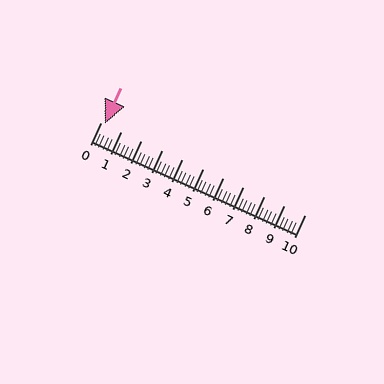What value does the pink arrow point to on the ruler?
The pink arrow points to approximately 0.2.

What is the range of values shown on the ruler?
The ruler shows values from 0 to 10.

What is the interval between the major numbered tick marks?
The major tick marks are spaced 1 units apart.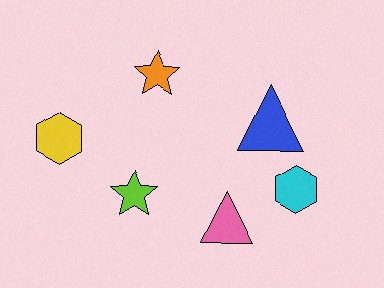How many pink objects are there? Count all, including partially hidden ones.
There is 1 pink object.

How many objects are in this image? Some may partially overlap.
There are 6 objects.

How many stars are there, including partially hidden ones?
There are 2 stars.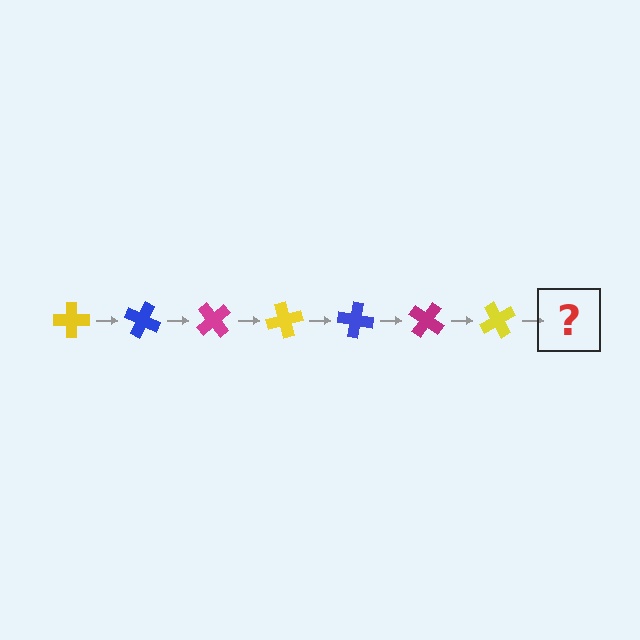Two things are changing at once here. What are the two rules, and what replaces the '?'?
The two rules are that it rotates 25 degrees each step and the color cycles through yellow, blue, and magenta. The '?' should be a blue cross, rotated 175 degrees from the start.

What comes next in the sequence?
The next element should be a blue cross, rotated 175 degrees from the start.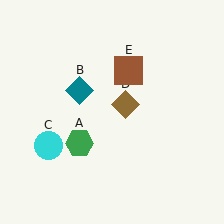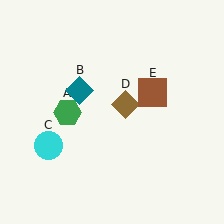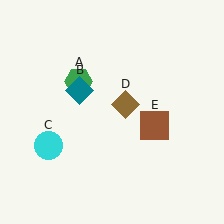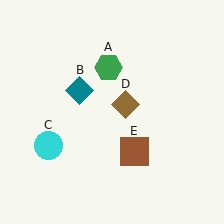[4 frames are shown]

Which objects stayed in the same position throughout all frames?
Teal diamond (object B) and cyan circle (object C) and brown diamond (object D) remained stationary.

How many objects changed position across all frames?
2 objects changed position: green hexagon (object A), brown square (object E).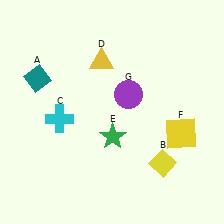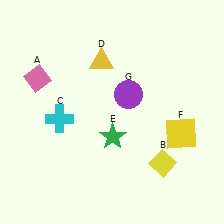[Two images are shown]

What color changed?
The diamond (A) changed from teal in Image 1 to pink in Image 2.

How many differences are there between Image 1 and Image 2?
There is 1 difference between the two images.